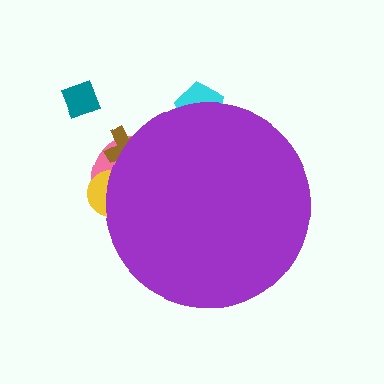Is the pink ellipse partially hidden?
Yes, the pink ellipse is partially hidden behind the purple circle.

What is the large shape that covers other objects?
A purple circle.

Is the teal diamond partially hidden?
No, the teal diamond is fully visible.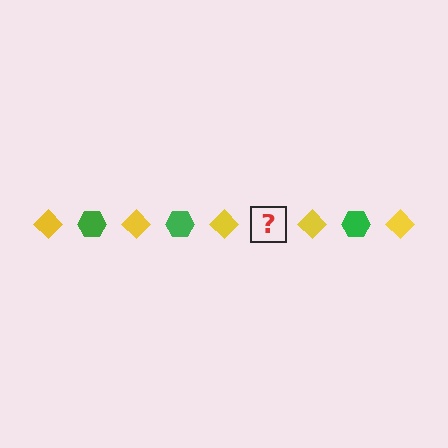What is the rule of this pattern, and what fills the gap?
The rule is that the pattern alternates between yellow diamond and green hexagon. The gap should be filled with a green hexagon.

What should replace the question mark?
The question mark should be replaced with a green hexagon.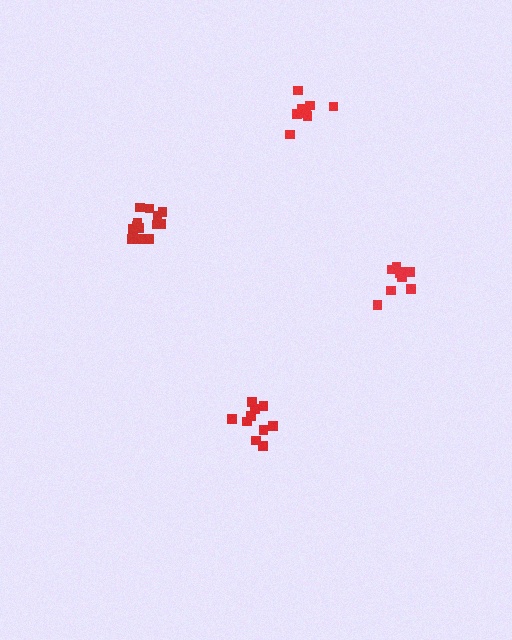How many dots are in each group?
Group 1: 10 dots, Group 2: 15 dots, Group 3: 9 dots, Group 4: 9 dots (43 total).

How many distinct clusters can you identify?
There are 4 distinct clusters.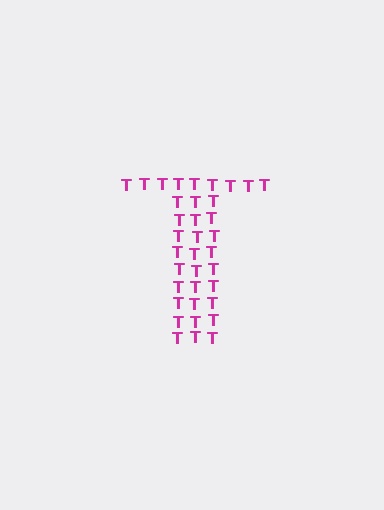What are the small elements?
The small elements are letter T's.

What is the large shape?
The large shape is the letter T.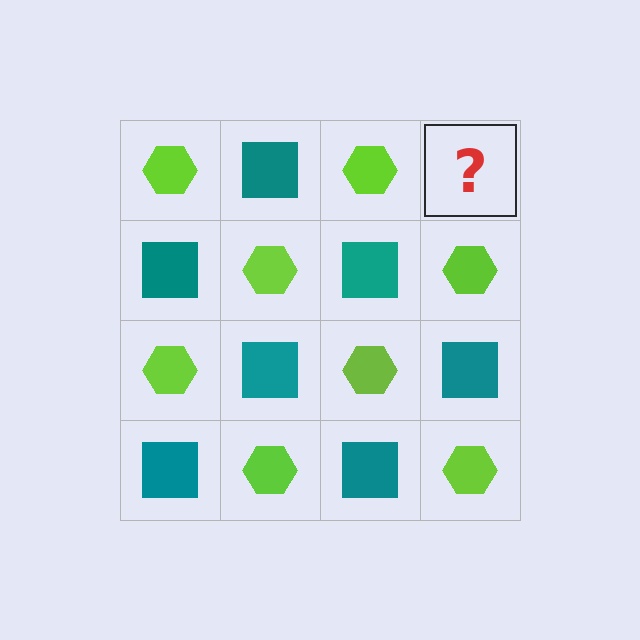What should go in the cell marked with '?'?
The missing cell should contain a teal square.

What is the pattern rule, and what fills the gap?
The rule is that it alternates lime hexagon and teal square in a checkerboard pattern. The gap should be filled with a teal square.